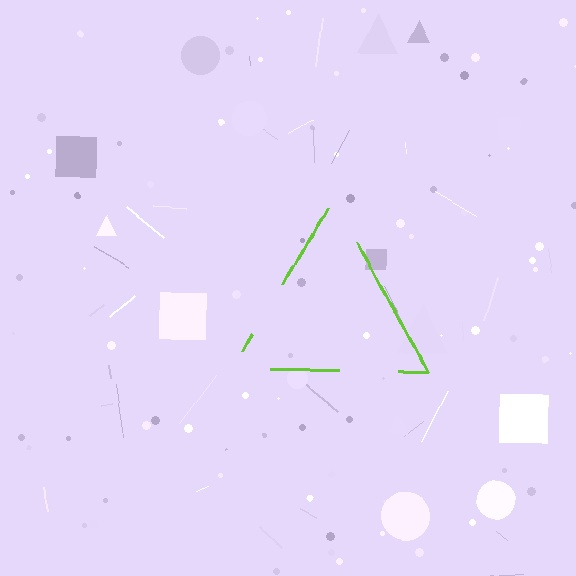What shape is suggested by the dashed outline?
The dashed outline suggests a triangle.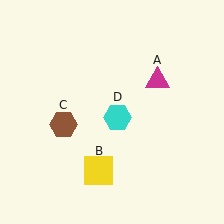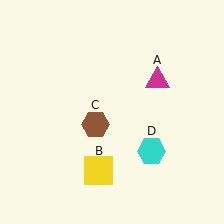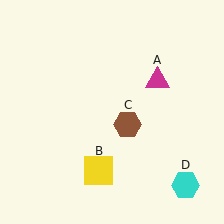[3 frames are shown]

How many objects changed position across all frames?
2 objects changed position: brown hexagon (object C), cyan hexagon (object D).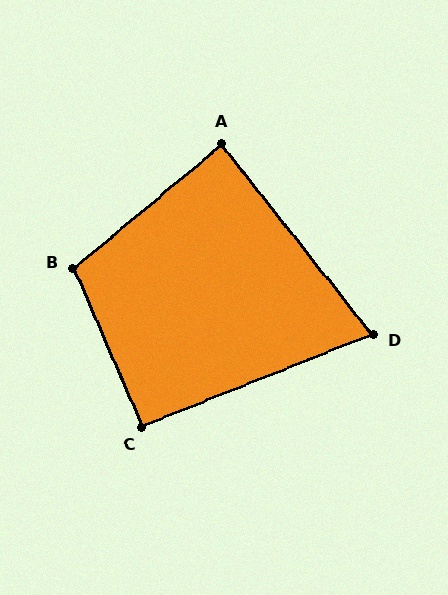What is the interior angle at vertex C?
Approximately 92 degrees (approximately right).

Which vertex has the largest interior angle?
B, at approximately 107 degrees.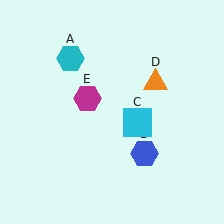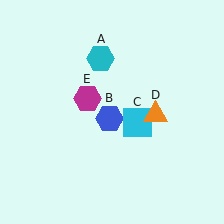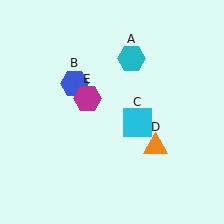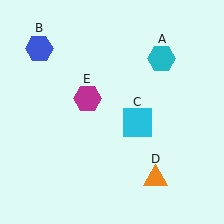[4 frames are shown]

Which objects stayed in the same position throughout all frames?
Cyan square (object C) and magenta hexagon (object E) remained stationary.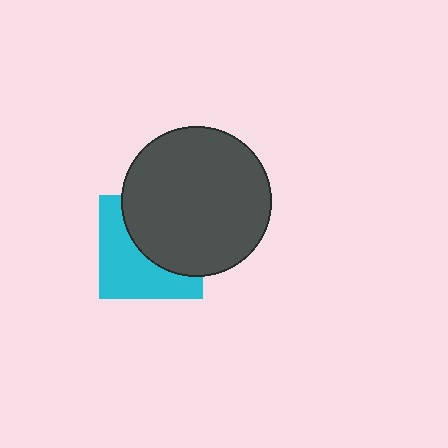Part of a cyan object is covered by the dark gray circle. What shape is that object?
It is a square.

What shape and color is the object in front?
The object in front is a dark gray circle.